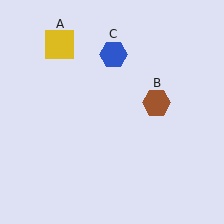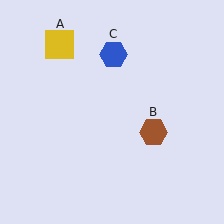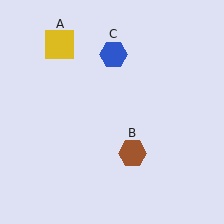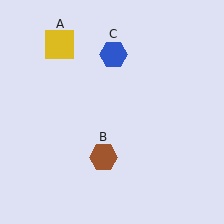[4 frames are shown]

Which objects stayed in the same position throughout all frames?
Yellow square (object A) and blue hexagon (object C) remained stationary.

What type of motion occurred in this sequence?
The brown hexagon (object B) rotated clockwise around the center of the scene.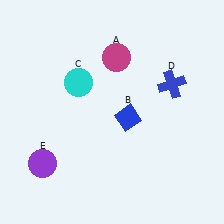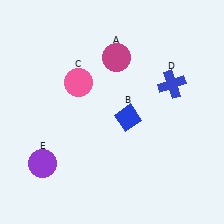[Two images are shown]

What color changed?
The circle (C) changed from cyan in Image 1 to pink in Image 2.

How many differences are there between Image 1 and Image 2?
There is 1 difference between the two images.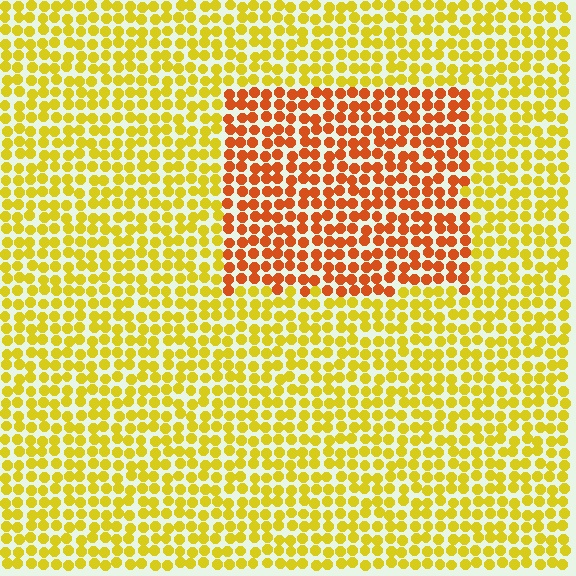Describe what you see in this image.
The image is filled with small yellow elements in a uniform arrangement. A rectangle-shaped region is visible where the elements are tinted to a slightly different hue, forming a subtle color boundary.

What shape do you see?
I see a rectangle.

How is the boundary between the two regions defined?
The boundary is defined purely by a slight shift in hue (about 40 degrees). Spacing, size, and orientation are identical on both sides.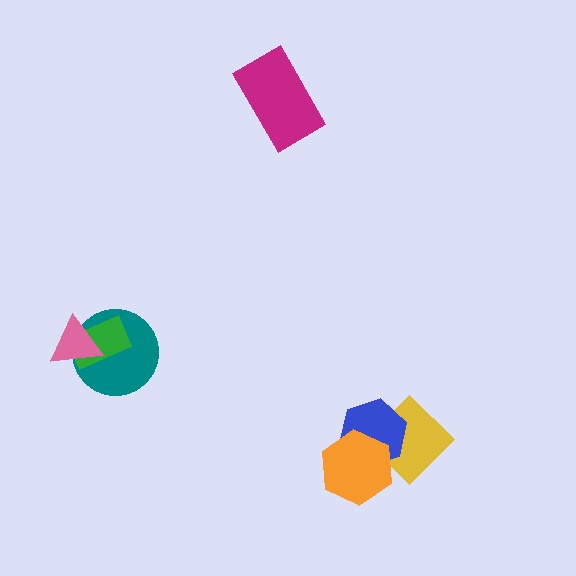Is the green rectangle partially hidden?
Yes, it is partially covered by another shape.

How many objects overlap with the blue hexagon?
2 objects overlap with the blue hexagon.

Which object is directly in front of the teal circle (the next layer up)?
The green rectangle is directly in front of the teal circle.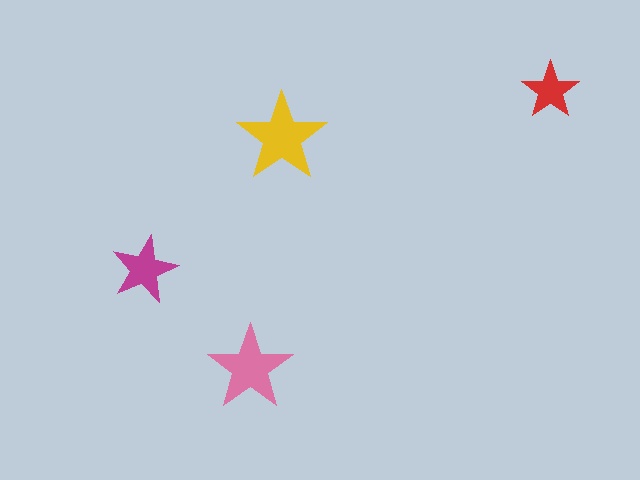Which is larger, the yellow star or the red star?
The yellow one.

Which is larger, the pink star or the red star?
The pink one.